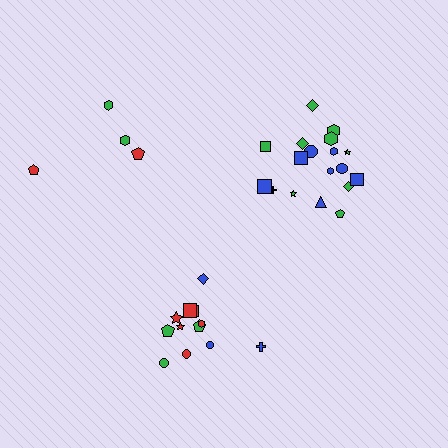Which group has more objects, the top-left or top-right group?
The top-right group.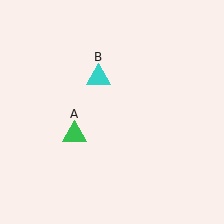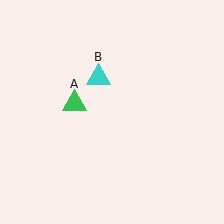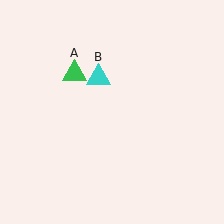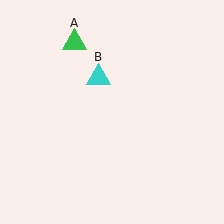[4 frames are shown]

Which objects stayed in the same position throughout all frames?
Cyan triangle (object B) remained stationary.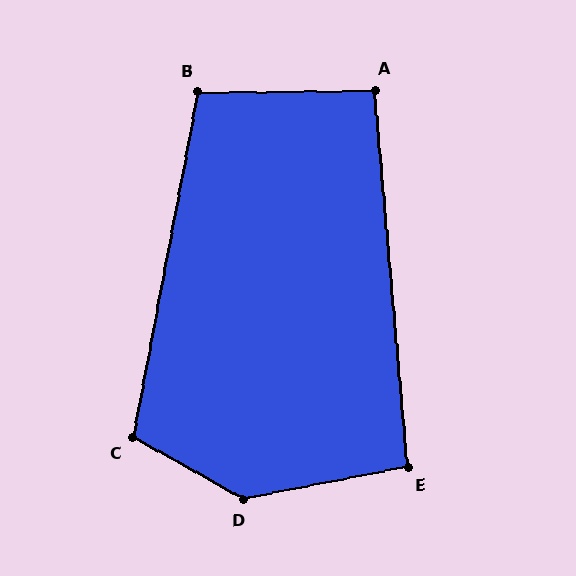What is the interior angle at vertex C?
Approximately 108 degrees (obtuse).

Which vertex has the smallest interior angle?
A, at approximately 94 degrees.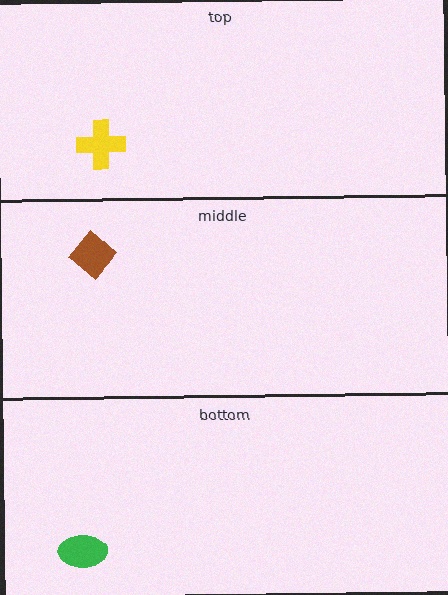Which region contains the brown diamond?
The middle region.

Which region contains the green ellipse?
The bottom region.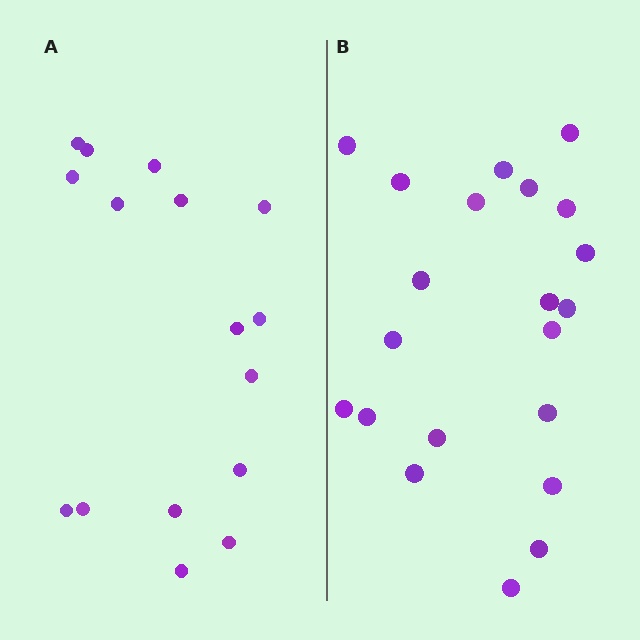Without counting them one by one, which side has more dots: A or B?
Region B (the right region) has more dots.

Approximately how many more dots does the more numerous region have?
Region B has about 5 more dots than region A.